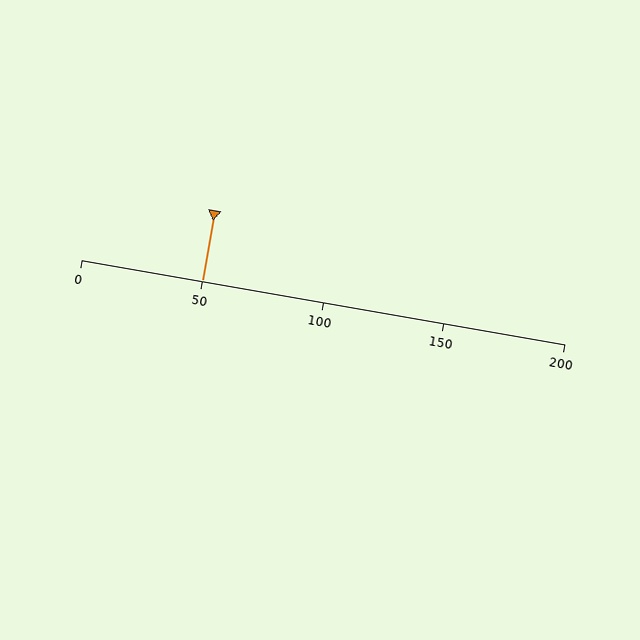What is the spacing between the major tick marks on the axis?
The major ticks are spaced 50 apart.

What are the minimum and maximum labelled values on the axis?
The axis runs from 0 to 200.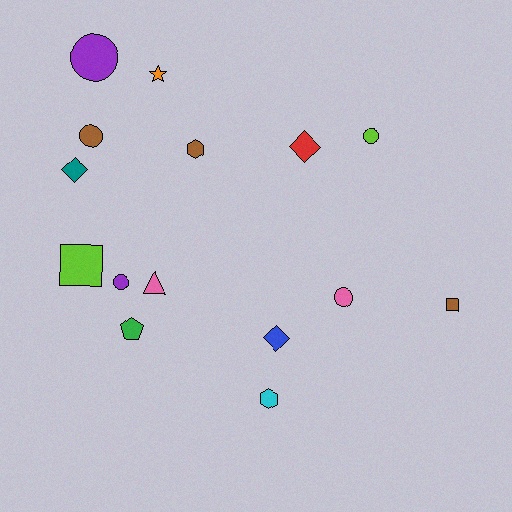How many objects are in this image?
There are 15 objects.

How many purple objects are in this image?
There are 2 purple objects.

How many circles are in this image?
There are 5 circles.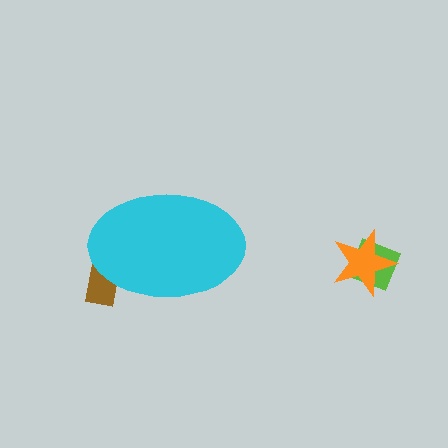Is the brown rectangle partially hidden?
Yes, the brown rectangle is partially hidden behind the cyan ellipse.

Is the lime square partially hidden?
No, the lime square is fully visible.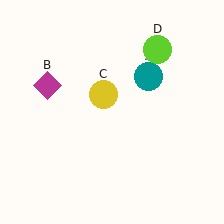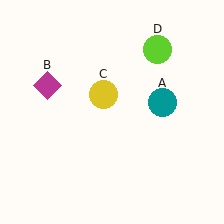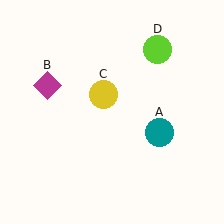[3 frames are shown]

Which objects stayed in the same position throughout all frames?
Magenta diamond (object B) and yellow circle (object C) and lime circle (object D) remained stationary.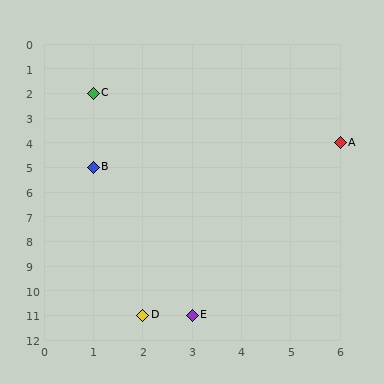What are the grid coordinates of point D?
Point D is at grid coordinates (2, 11).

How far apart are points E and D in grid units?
Points E and D are 1 column apart.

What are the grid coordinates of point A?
Point A is at grid coordinates (6, 4).